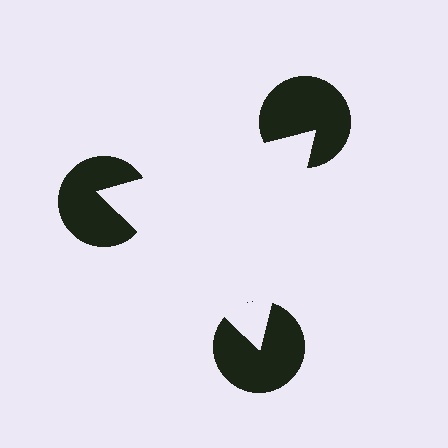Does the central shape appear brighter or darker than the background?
It typically appears slightly brighter than the background, even though no actual brightness change is drawn.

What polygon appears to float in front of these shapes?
An illusory triangle — its edges are inferred from the aligned wedge cuts in the pac-man discs, not physically drawn.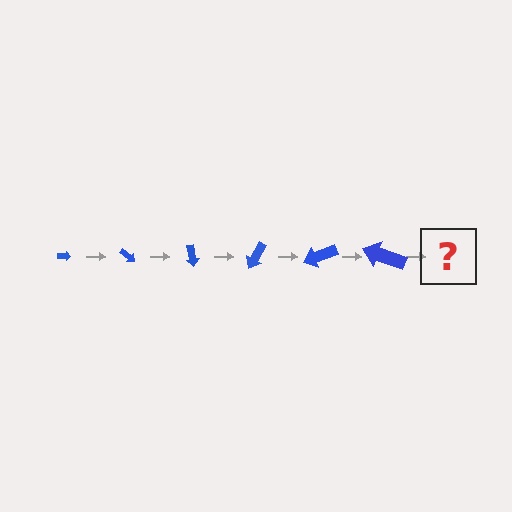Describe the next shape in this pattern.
It should be an arrow, larger than the previous one and rotated 240 degrees from the start.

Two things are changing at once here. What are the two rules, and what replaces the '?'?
The two rules are that the arrow grows larger each step and it rotates 40 degrees each step. The '?' should be an arrow, larger than the previous one and rotated 240 degrees from the start.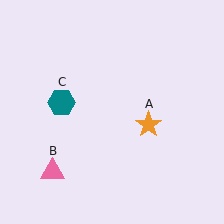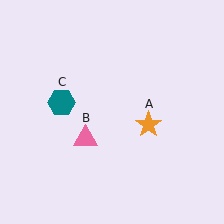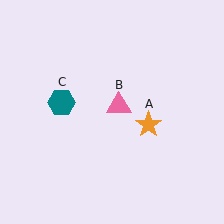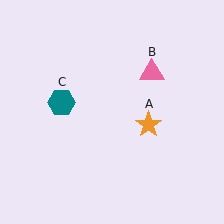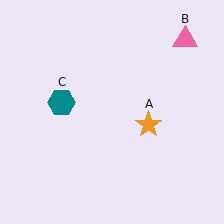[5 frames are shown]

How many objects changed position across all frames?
1 object changed position: pink triangle (object B).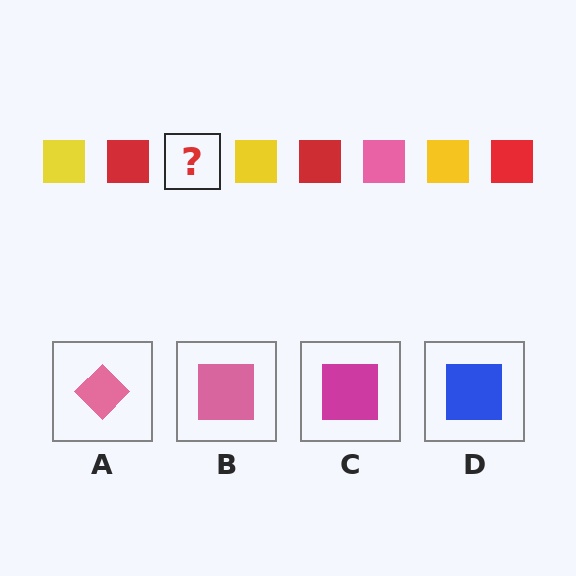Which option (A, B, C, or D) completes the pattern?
B.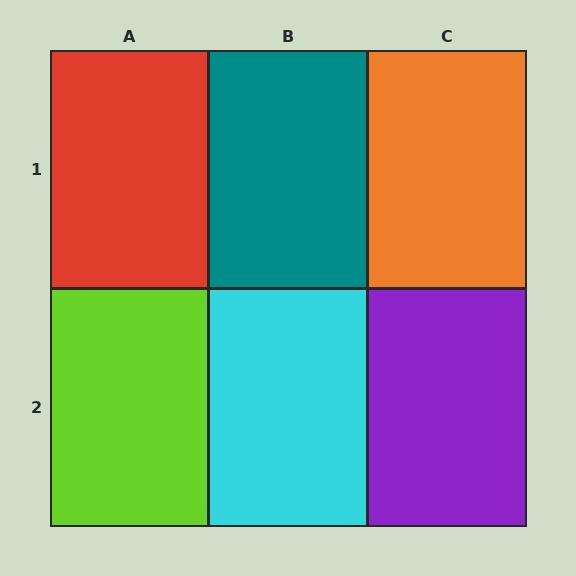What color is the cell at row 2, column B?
Cyan.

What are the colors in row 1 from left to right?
Red, teal, orange.